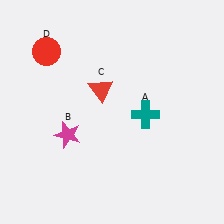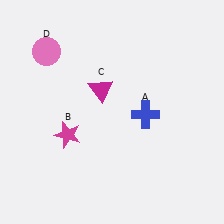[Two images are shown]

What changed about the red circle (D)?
In Image 1, D is red. In Image 2, it changed to pink.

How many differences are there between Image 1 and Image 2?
There are 3 differences between the two images.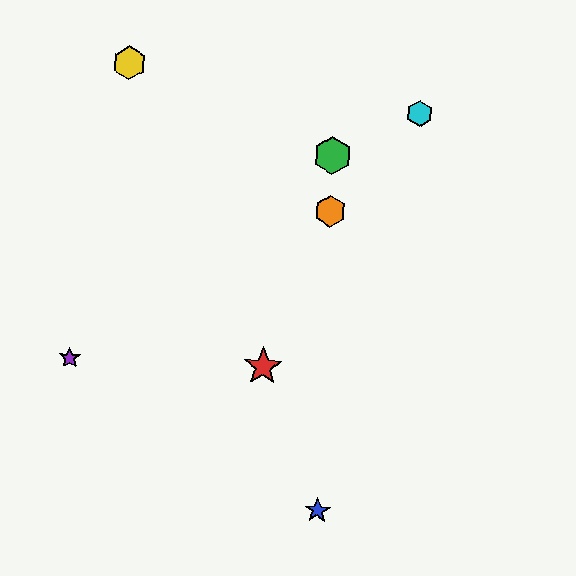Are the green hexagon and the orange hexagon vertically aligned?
Yes, both are at x≈333.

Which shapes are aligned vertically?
The blue star, the green hexagon, the orange hexagon are aligned vertically.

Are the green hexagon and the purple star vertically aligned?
No, the green hexagon is at x≈333 and the purple star is at x≈70.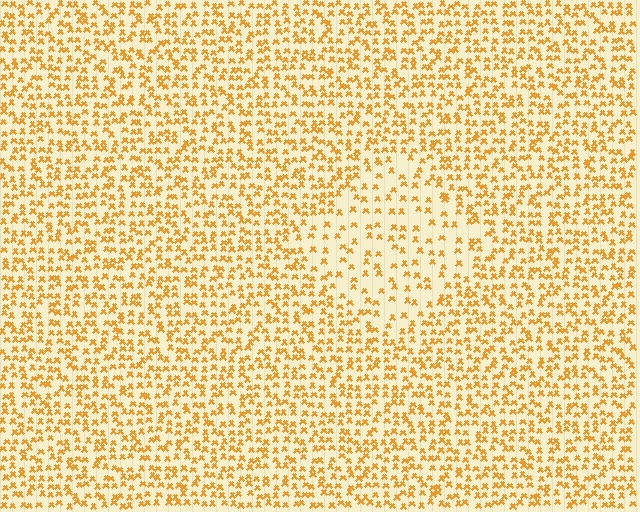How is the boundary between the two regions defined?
The boundary is defined by a change in element density (approximately 2.0x ratio). All elements are the same color, size, and shape.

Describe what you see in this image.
The image contains small orange elements arranged at two different densities. A diamond-shaped region is visible where the elements are less densely packed than the surrounding area.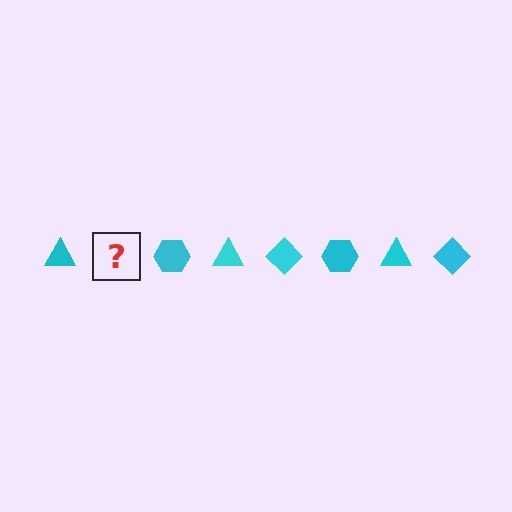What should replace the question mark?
The question mark should be replaced with a cyan diamond.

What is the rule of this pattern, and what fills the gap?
The rule is that the pattern cycles through triangle, diamond, hexagon shapes in cyan. The gap should be filled with a cyan diamond.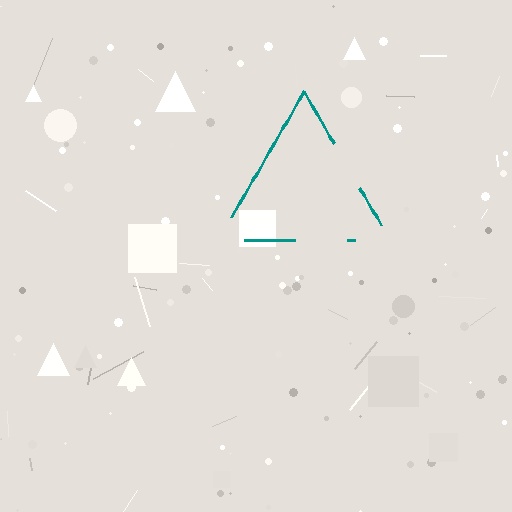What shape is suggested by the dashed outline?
The dashed outline suggests a triangle.